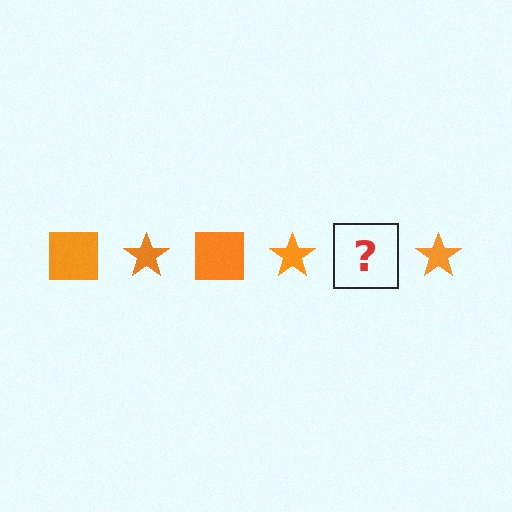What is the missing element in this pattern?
The missing element is an orange square.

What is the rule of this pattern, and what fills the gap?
The rule is that the pattern cycles through square, star shapes in orange. The gap should be filled with an orange square.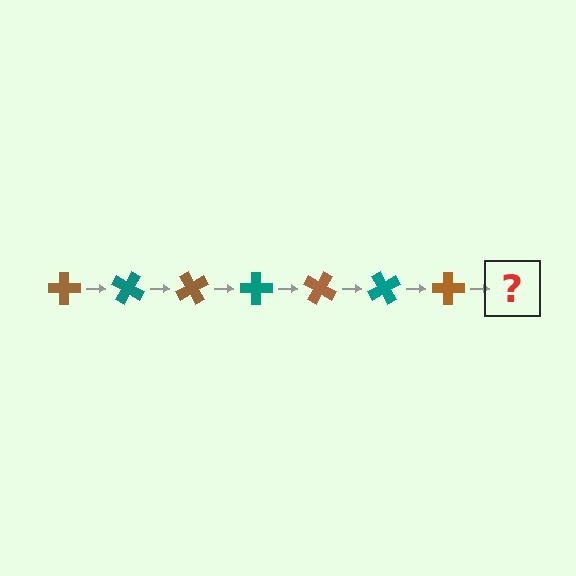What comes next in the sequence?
The next element should be a teal cross, rotated 210 degrees from the start.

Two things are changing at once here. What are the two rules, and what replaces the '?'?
The two rules are that it rotates 30 degrees each step and the color cycles through brown and teal. The '?' should be a teal cross, rotated 210 degrees from the start.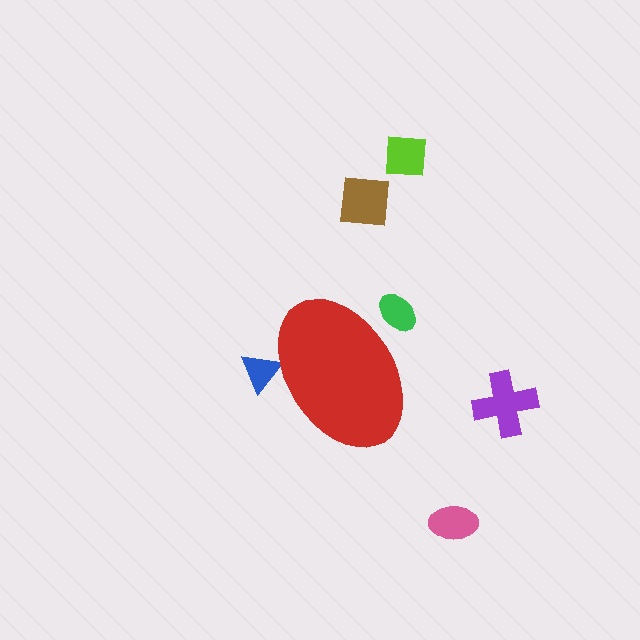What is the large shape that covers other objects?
A red ellipse.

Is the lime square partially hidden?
No, the lime square is fully visible.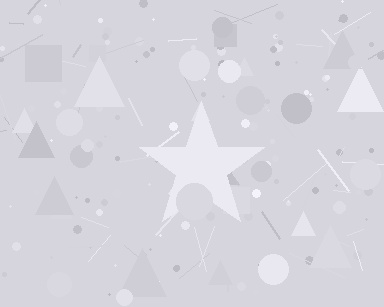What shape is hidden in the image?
A star is hidden in the image.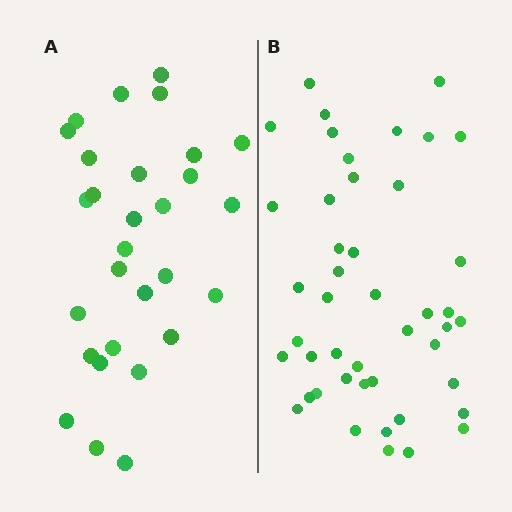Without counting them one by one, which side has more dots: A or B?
Region B (the right region) has more dots.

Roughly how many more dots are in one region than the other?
Region B has approximately 15 more dots than region A.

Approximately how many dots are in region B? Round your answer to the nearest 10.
About 40 dots. (The exact count is 45, which rounds to 40.)